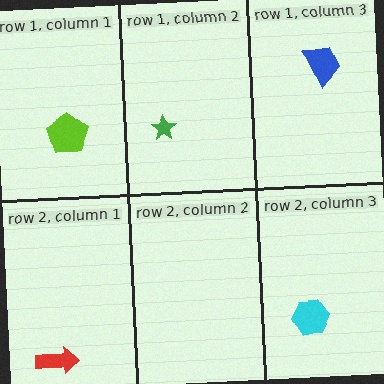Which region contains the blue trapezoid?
The row 1, column 3 region.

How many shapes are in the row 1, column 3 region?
1.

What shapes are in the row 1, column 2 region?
The green star.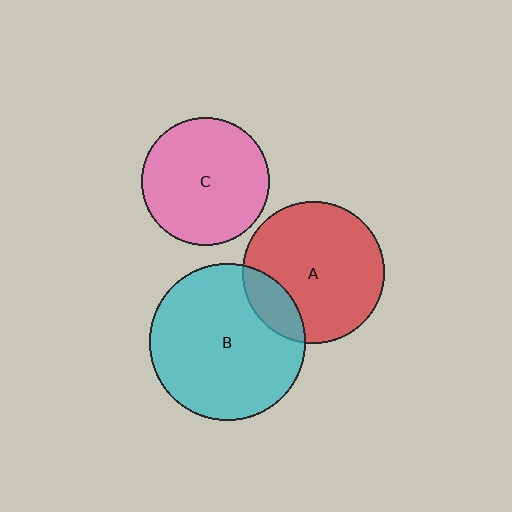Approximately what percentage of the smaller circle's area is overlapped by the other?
Approximately 15%.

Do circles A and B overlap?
Yes.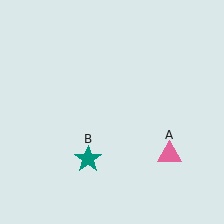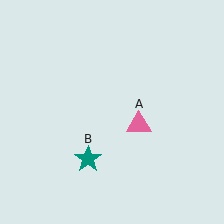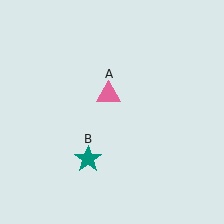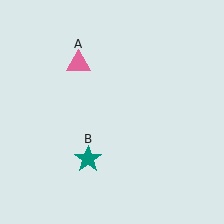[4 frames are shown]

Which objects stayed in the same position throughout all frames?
Teal star (object B) remained stationary.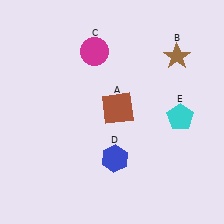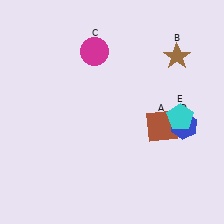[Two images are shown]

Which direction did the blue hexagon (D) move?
The blue hexagon (D) moved right.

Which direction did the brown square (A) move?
The brown square (A) moved right.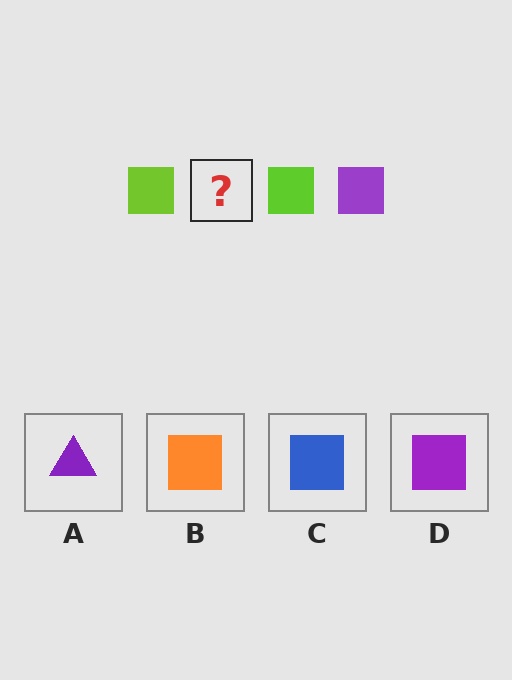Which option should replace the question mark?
Option D.